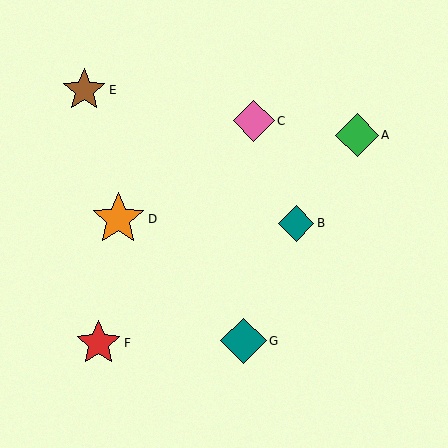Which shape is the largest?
The orange star (labeled D) is the largest.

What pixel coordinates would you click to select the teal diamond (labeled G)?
Click at (244, 341) to select the teal diamond G.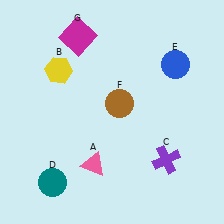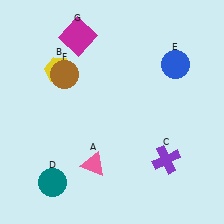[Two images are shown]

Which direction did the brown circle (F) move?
The brown circle (F) moved left.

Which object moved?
The brown circle (F) moved left.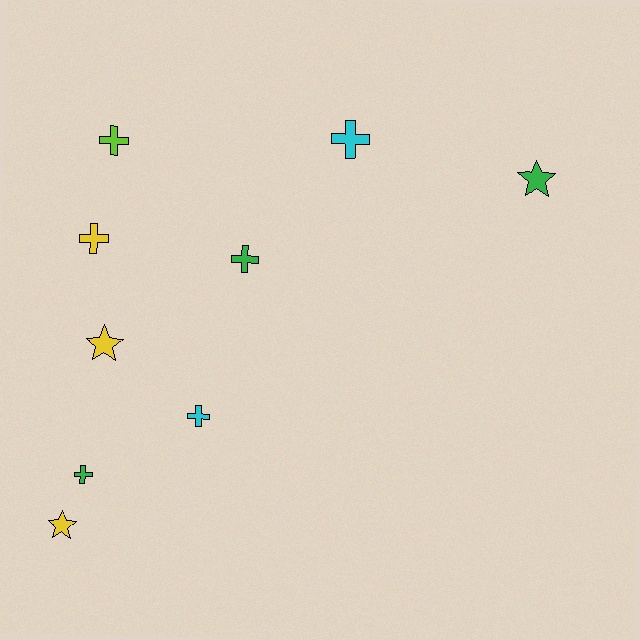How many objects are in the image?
There are 9 objects.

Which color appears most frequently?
Green, with 3 objects.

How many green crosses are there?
There are 2 green crosses.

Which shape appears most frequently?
Cross, with 6 objects.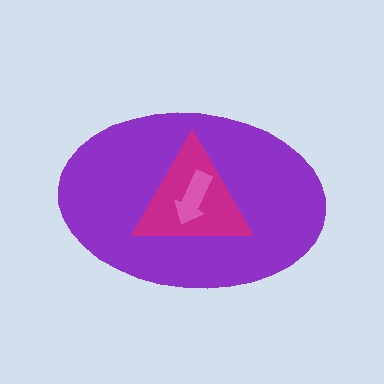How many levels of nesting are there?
3.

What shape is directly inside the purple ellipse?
The magenta triangle.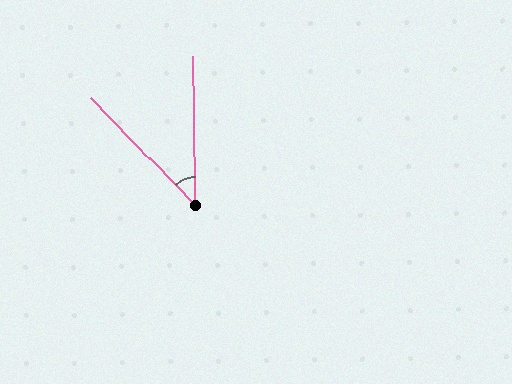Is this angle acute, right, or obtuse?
It is acute.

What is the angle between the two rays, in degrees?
Approximately 44 degrees.